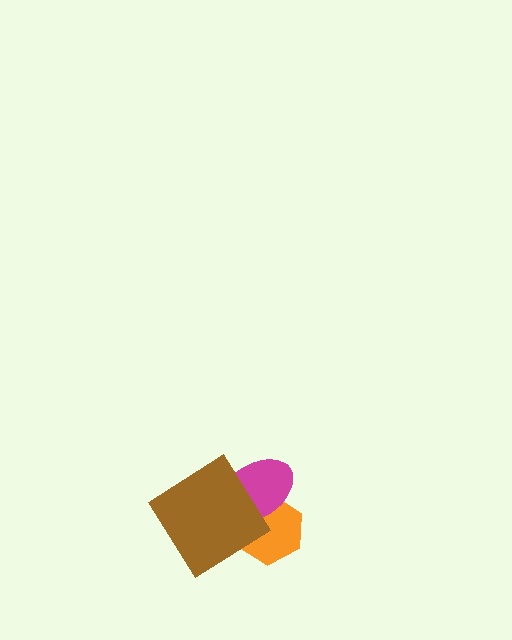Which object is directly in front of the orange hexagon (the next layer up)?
The magenta ellipse is directly in front of the orange hexagon.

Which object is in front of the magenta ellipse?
The brown diamond is in front of the magenta ellipse.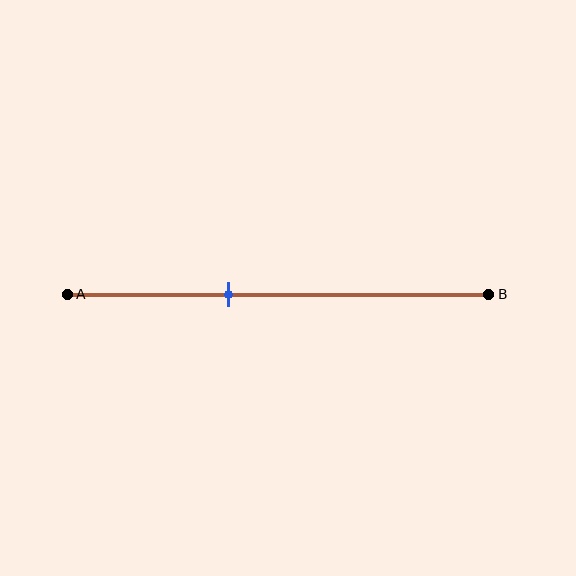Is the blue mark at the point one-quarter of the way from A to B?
No, the mark is at about 40% from A, not at the 25% one-quarter point.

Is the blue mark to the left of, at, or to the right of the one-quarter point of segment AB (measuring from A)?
The blue mark is to the right of the one-quarter point of segment AB.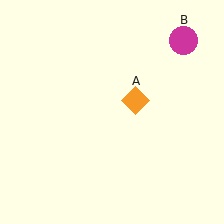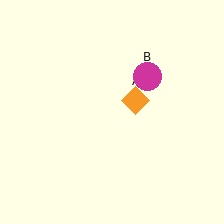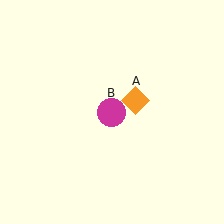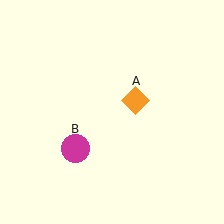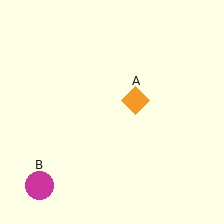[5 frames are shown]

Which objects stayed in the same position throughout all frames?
Orange diamond (object A) remained stationary.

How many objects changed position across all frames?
1 object changed position: magenta circle (object B).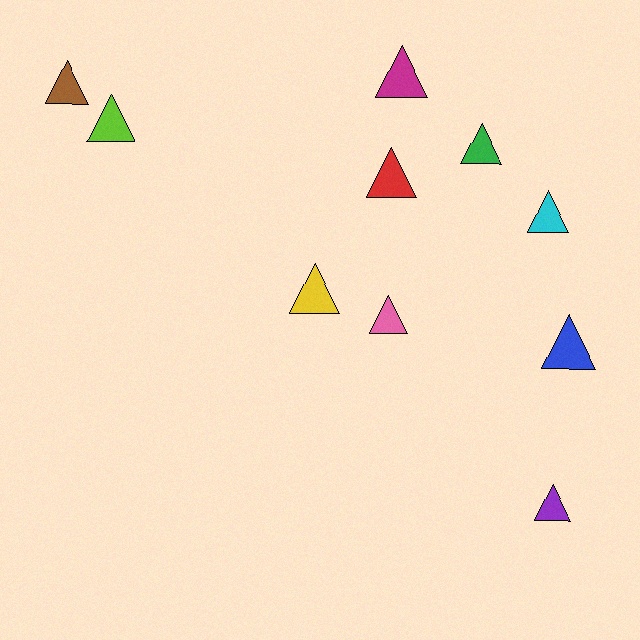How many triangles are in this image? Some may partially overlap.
There are 10 triangles.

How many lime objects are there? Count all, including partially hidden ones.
There is 1 lime object.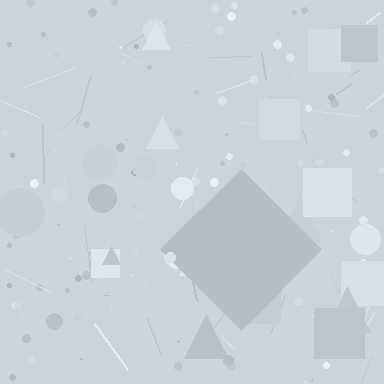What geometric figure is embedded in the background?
A diamond is embedded in the background.